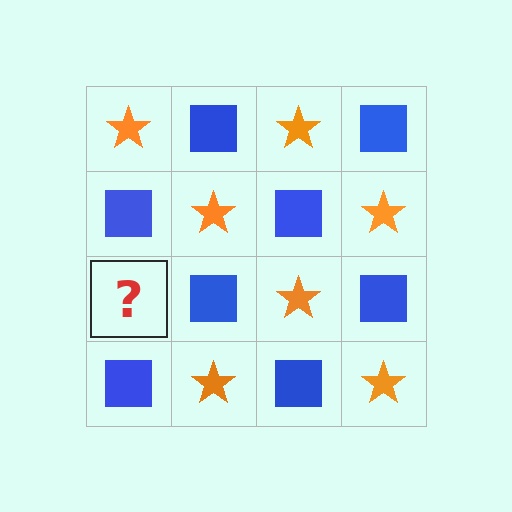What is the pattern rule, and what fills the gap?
The rule is that it alternates orange star and blue square in a checkerboard pattern. The gap should be filled with an orange star.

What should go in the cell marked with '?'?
The missing cell should contain an orange star.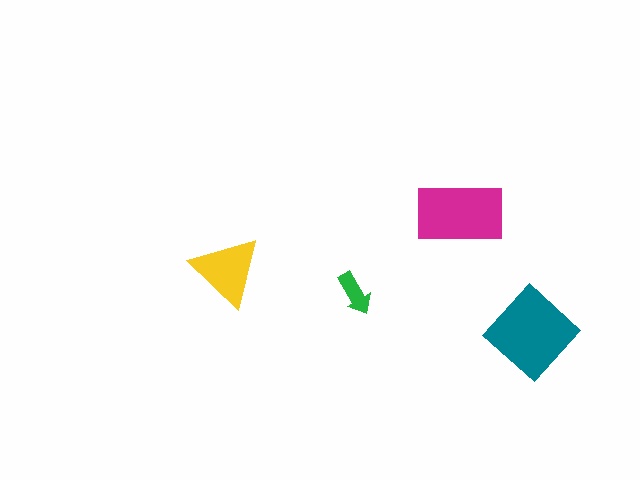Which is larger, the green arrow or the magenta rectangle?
The magenta rectangle.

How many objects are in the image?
There are 4 objects in the image.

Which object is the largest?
The teal diamond.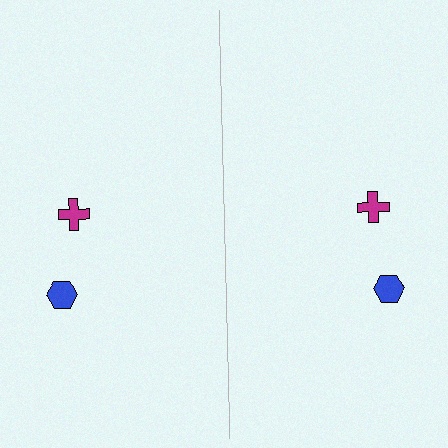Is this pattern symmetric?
Yes, this pattern has bilateral (reflection) symmetry.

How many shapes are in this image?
There are 4 shapes in this image.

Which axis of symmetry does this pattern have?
The pattern has a vertical axis of symmetry running through the center of the image.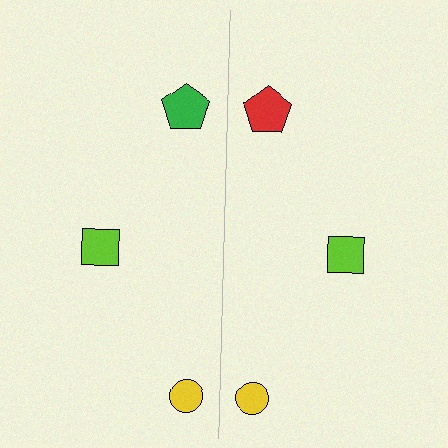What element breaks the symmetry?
The red pentagon on the right side breaks the symmetry — its mirror counterpart is green.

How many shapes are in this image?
There are 6 shapes in this image.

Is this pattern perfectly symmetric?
No, the pattern is not perfectly symmetric. The red pentagon on the right side breaks the symmetry — its mirror counterpart is green.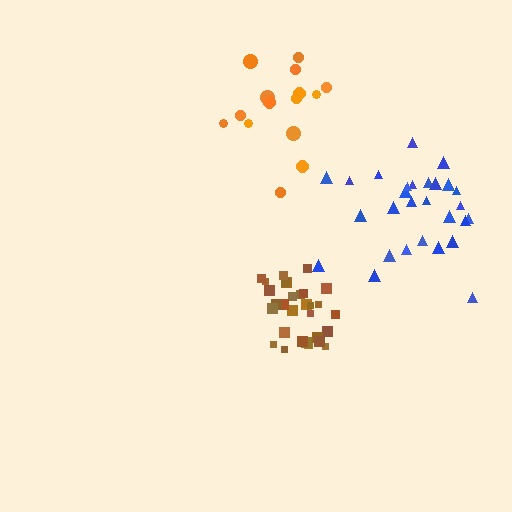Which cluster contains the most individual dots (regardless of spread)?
Brown (31).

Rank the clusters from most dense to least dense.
brown, orange, blue.